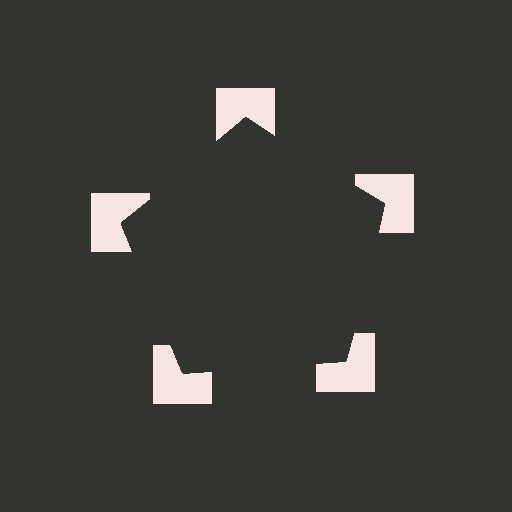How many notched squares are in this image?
There are 5 — one at each vertex of the illusory pentagon.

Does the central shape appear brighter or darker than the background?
It typically appears slightly darker than the background, even though no actual brightness change is drawn.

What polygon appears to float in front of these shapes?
An illusory pentagon — its edges are inferred from the aligned wedge cuts in the notched squares, not physically drawn.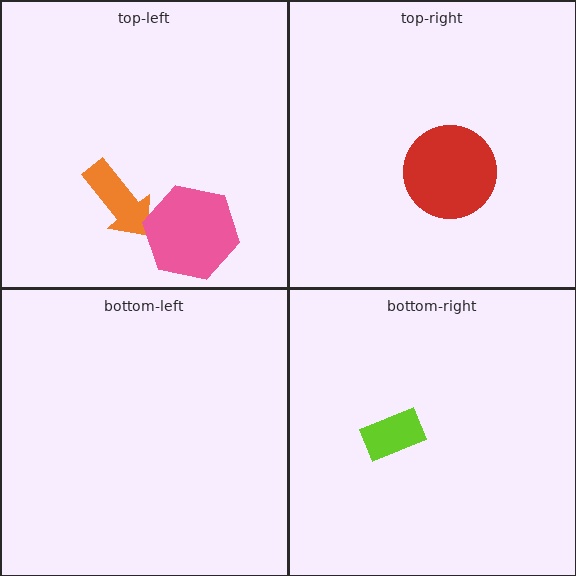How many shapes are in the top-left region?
2.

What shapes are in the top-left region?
The orange arrow, the pink hexagon.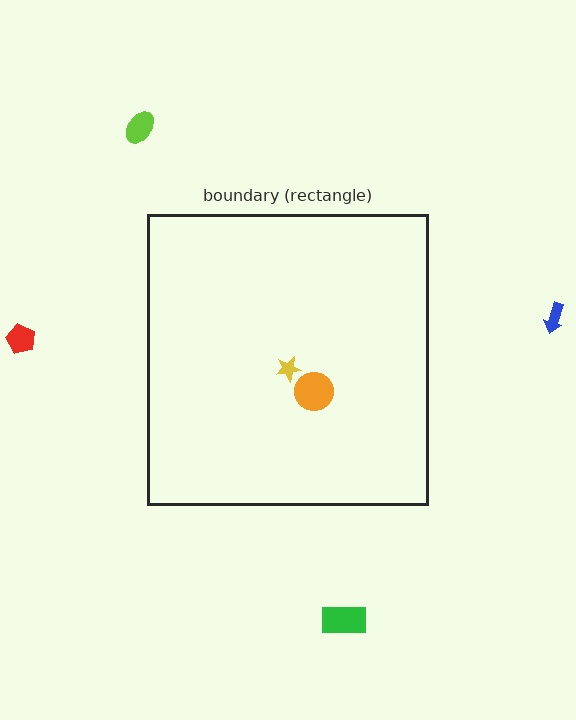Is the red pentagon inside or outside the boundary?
Outside.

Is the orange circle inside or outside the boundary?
Inside.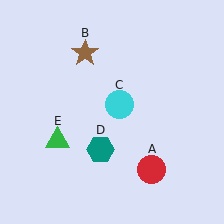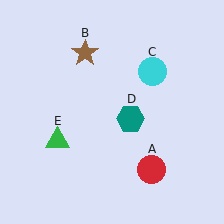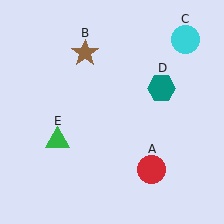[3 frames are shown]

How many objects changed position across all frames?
2 objects changed position: cyan circle (object C), teal hexagon (object D).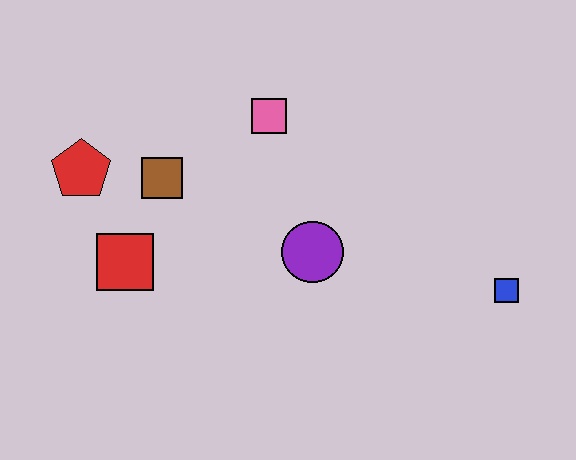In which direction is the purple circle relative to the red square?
The purple circle is to the right of the red square.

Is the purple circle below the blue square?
No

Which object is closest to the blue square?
The purple circle is closest to the blue square.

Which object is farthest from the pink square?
The blue square is farthest from the pink square.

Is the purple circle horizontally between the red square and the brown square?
No